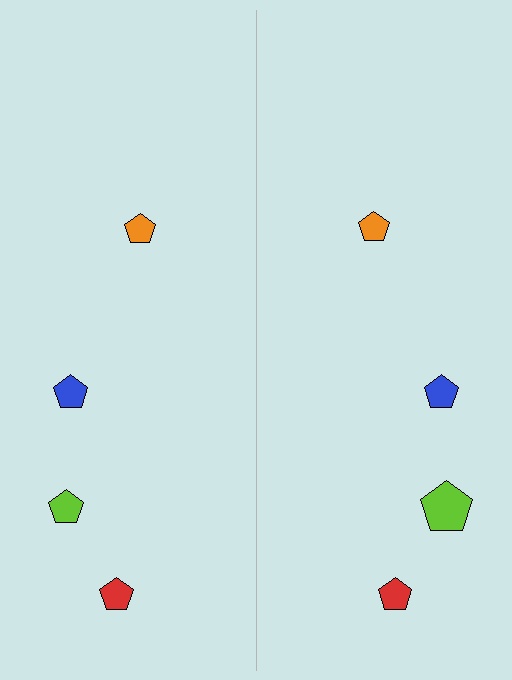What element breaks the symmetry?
The lime pentagon on the right side has a different size than its mirror counterpart.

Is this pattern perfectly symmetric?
No, the pattern is not perfectly symmetric. The lime pentagon on the right side has a different size than its mirror counterpart.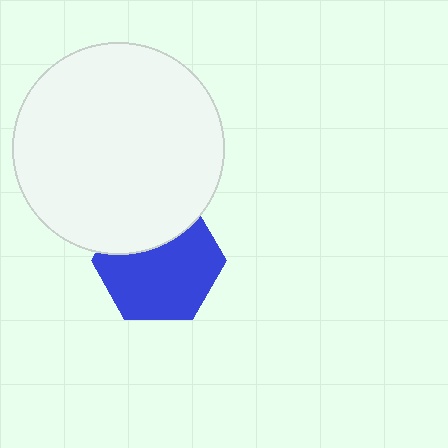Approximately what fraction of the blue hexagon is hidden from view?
Roughly 32% of the blue hexagon is hidden behind the white circle.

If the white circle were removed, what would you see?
You would see the complete blue hexagon.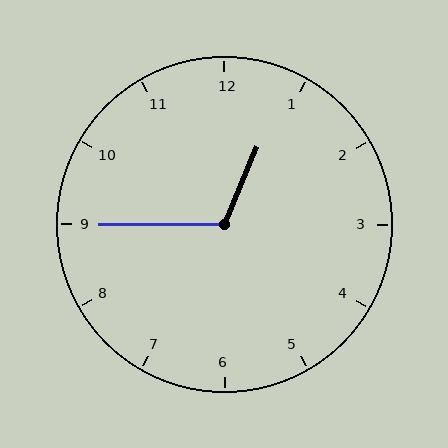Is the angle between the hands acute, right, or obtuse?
It is obtuse.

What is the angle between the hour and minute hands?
Approximately 112 degrees.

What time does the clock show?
12:45.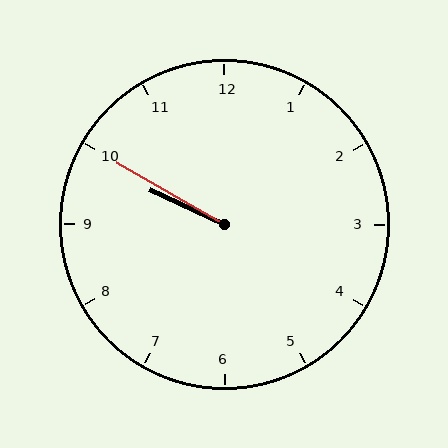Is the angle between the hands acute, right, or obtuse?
It is acute.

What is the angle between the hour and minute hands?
Approximately 5 degrees.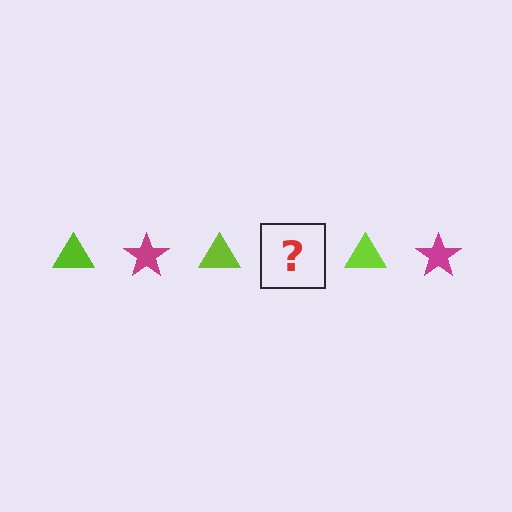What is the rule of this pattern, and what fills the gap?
The rule is that the pattern alternates between lime triangle and magenta star. The gap should be filled with a magenta star.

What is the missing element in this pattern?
The missing element is a magenta star.